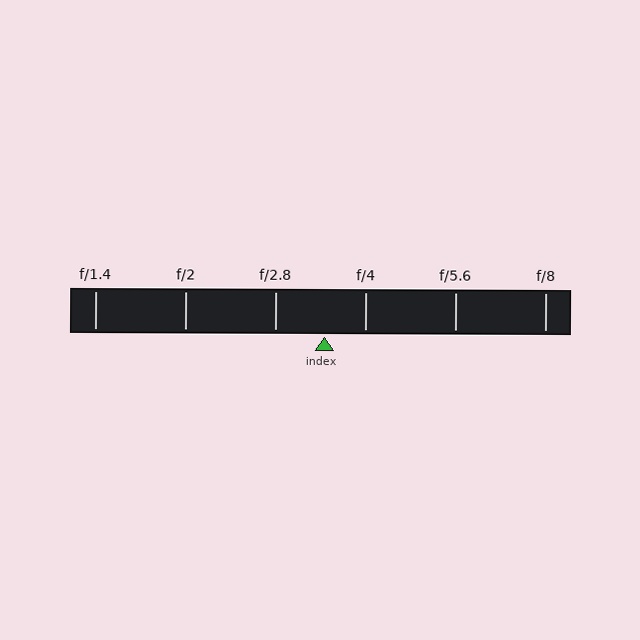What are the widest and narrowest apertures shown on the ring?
The widest aperture shown is f/1.4 and the narrowest is f/8.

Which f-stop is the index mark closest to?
The index mark is closest to f/4.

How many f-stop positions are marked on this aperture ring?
There are 6 f-stop positions marked.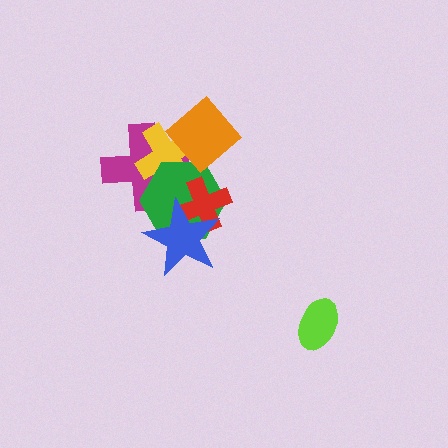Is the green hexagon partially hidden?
Yes, it is partially covered by another shape.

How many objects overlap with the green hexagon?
5 objects overlap with the green hexagon.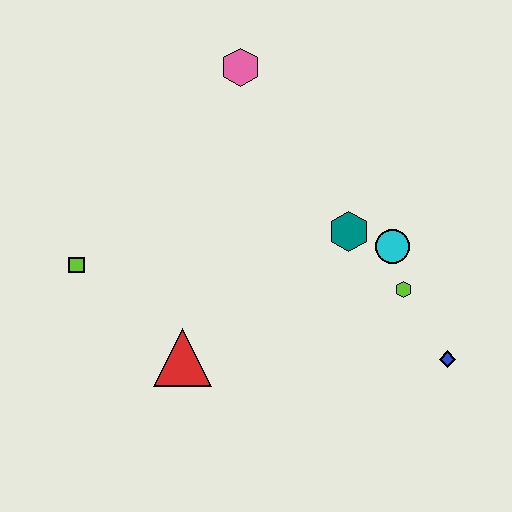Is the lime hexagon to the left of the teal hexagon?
No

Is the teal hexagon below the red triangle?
No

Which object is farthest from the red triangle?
The pink hexagon is farthest from the red triangle.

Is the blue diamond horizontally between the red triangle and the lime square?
No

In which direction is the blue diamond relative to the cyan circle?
The blue diamond is below the cyan circle.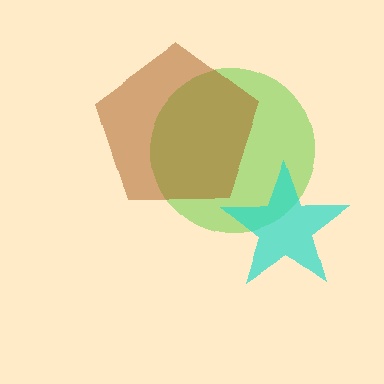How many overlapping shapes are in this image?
There are 3 overlapping shapes in the image.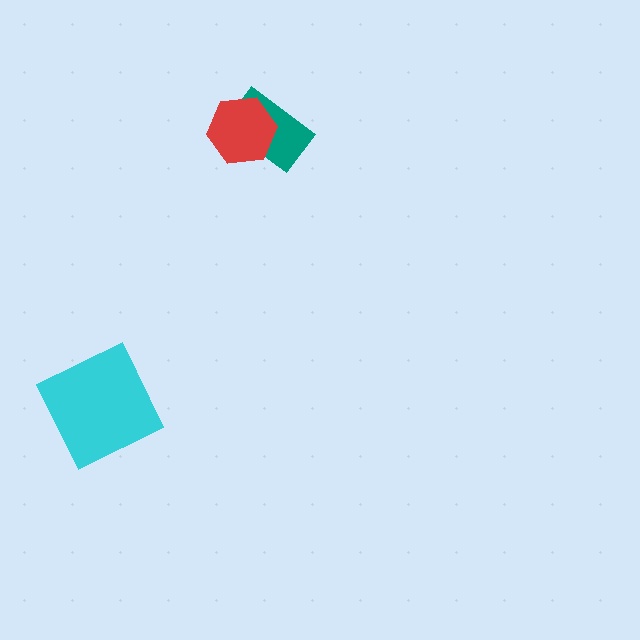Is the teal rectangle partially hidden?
Yes, it is partially covered by another shape.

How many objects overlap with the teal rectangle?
1 object overlaps with the teal rectangle.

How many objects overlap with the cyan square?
0 objects overlap with the cyan square.